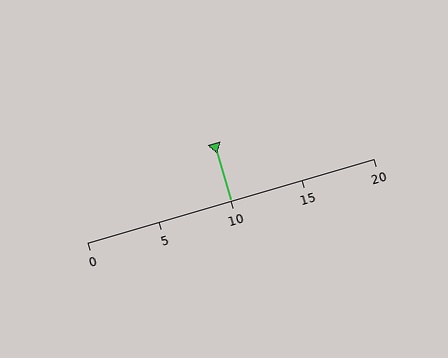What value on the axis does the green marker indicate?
The marker indicates approximately 10.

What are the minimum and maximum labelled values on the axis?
The axis runs from 0 to 20.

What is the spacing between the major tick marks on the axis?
The major ticks are spaced 5 apart.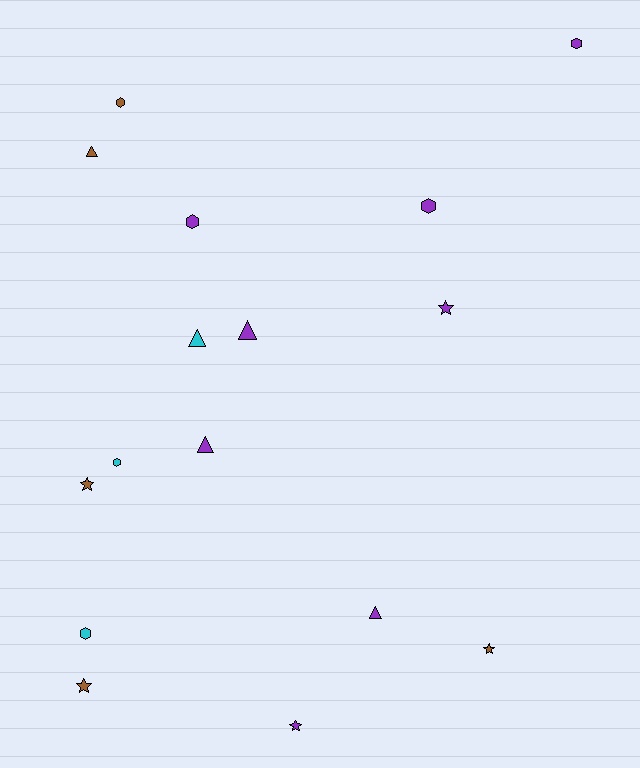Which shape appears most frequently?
Hexagon, with 6 objects.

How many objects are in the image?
There are 16 objects.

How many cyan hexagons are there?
There are 2 cyan hexagons.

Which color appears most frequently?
Purple, with 8 objects.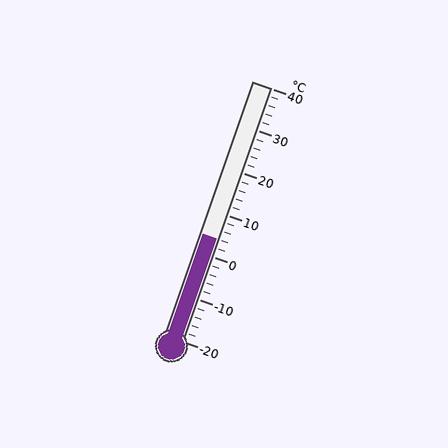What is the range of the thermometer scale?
The thermometer scale ranges from -20°C to 40°C.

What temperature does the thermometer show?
The thermometer shows approximately 4°C.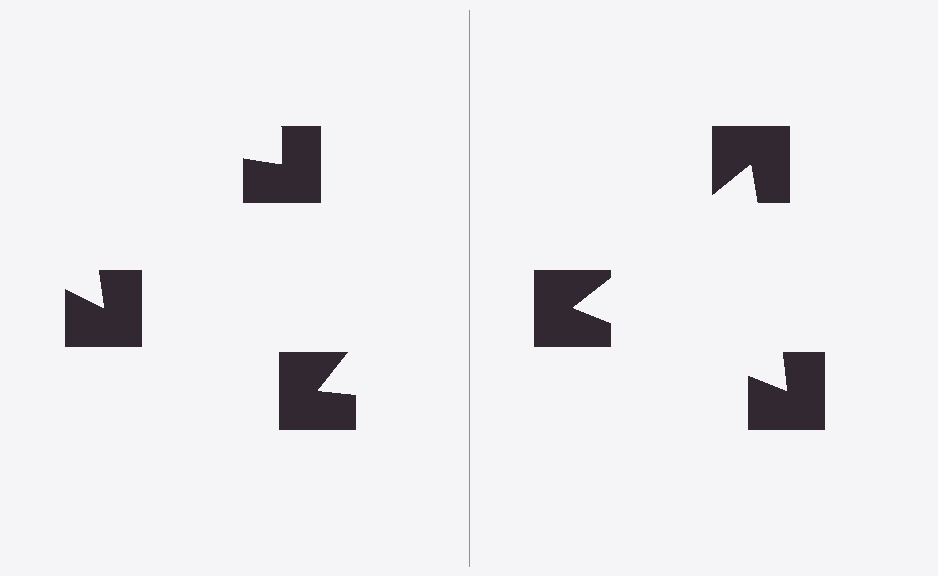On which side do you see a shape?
An illusory triangle appears on the right side. On the left side the wedge cuts are rotated, so no coherent shape forms.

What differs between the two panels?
The notched squares are positioned identically on both sides; only the wedge orientations differ. On the right they align to a triangle; on the left they are misaligned.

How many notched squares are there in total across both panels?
6 — 3 on each side.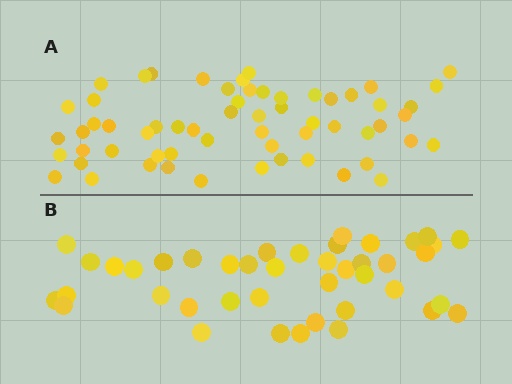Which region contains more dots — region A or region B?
Region A (the top region) has more dots.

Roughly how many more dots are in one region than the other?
Region A has approximately 20 more dots than region B.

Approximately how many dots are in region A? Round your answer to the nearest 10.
About 60 dots.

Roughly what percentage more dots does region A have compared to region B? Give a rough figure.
About 45% more.